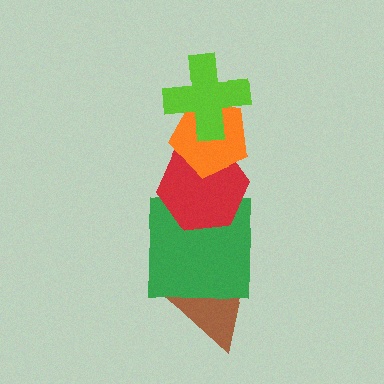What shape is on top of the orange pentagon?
The lime cross is on top of the orange pentagon.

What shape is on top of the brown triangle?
The green square is on top of the brown triangle.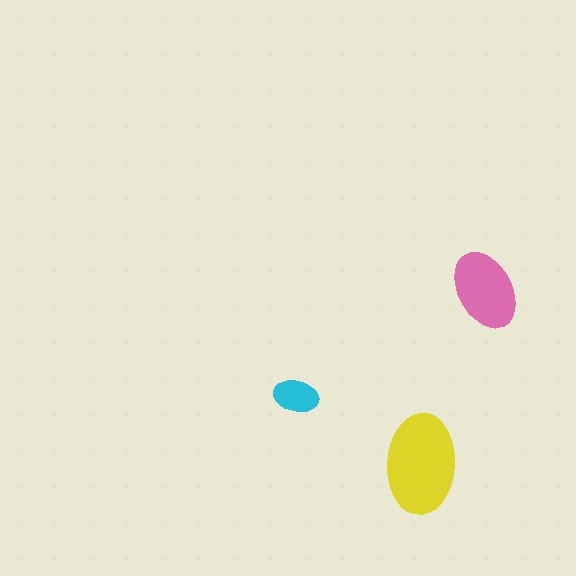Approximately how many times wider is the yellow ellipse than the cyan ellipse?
About 2 times wider.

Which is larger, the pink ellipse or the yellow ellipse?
The yellow one.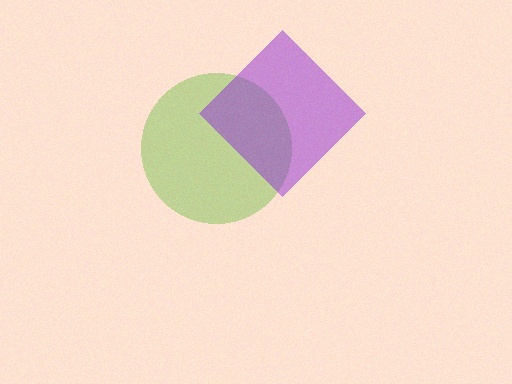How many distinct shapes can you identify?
There are 2 distinct shapes: a lime circle, a purple diamond.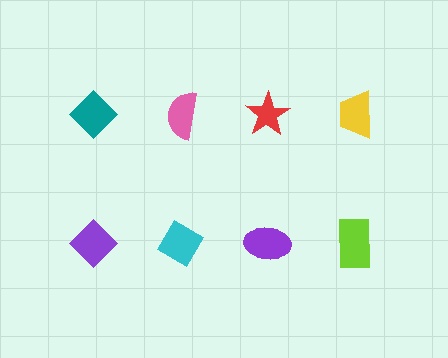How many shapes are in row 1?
4 shapes.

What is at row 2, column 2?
A cyan diamond.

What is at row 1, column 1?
A teal diamond.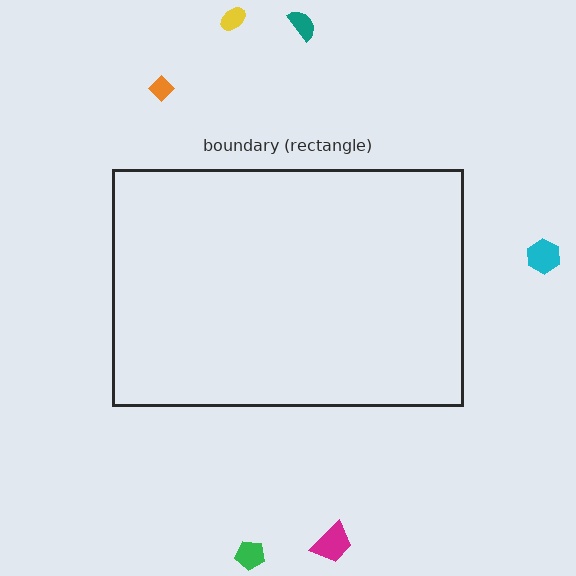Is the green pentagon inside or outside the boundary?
Outside.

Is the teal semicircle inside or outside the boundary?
Outside.